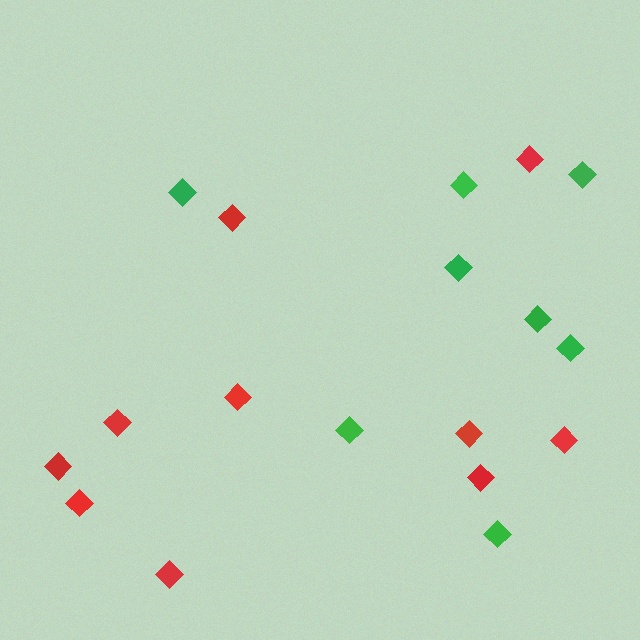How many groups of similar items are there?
There are 2 groups: one group of red diamonds (10) and one group of green diamonds (8).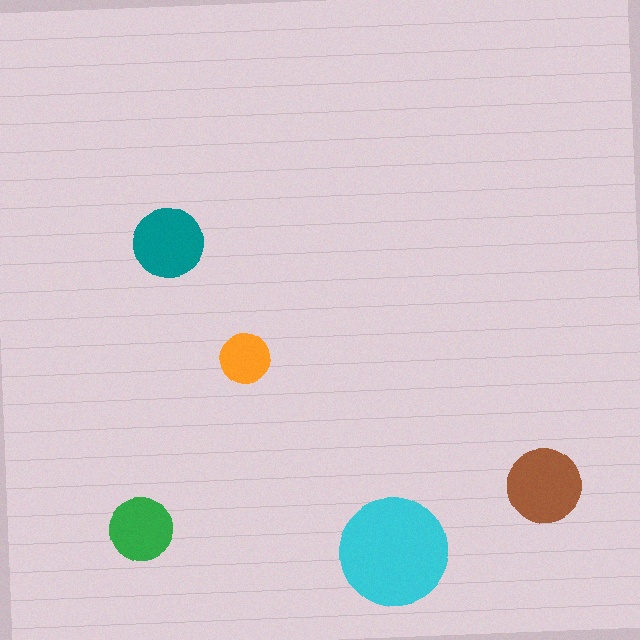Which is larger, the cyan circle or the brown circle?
The cyan one.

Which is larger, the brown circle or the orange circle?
The brown one.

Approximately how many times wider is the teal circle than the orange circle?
About 1.5 times wider.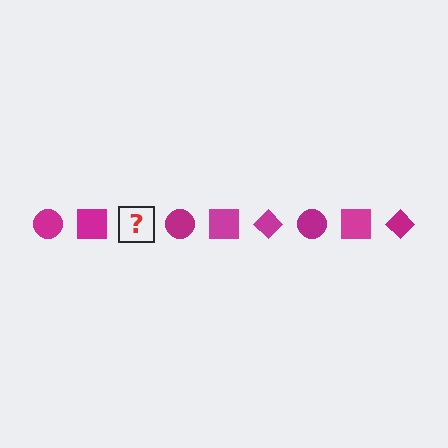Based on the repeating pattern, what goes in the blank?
The blank should be a magenta diamond.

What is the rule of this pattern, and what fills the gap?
The rule is that the pattern cycles through circle, square, diamond shapes in magenta. The gap should be filled with a magenta diamond.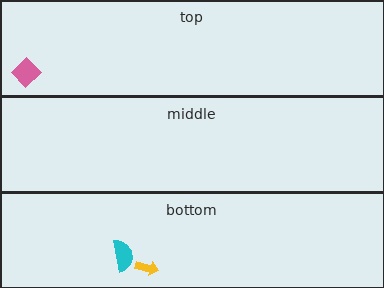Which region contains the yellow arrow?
The bottom region.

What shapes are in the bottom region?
The cyan semicircle, the yellow arrow.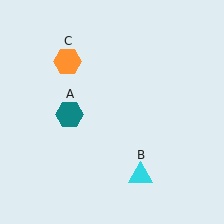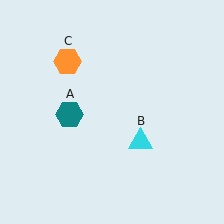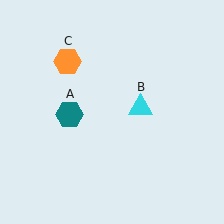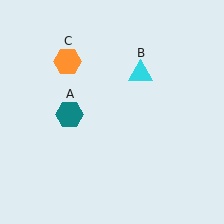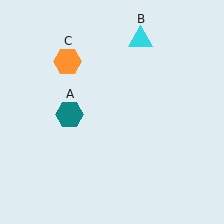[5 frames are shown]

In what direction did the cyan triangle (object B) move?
The cyan triangle (object B) moved up.